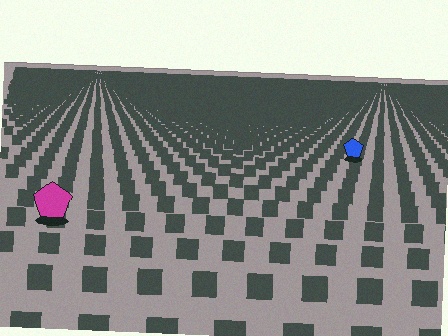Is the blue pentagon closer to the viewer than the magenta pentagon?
No. The magenta pentagon is closer — you can tell from the texture gradient: the ground texture is coarser near it.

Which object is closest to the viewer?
The magenta pentagon is closest. The texture marks near it are larger and more spread out.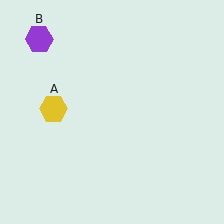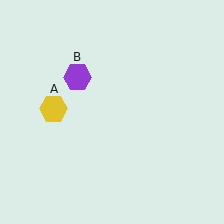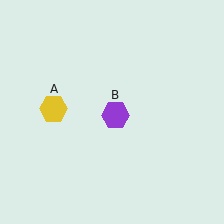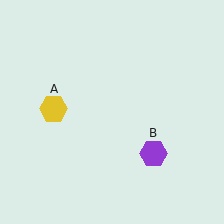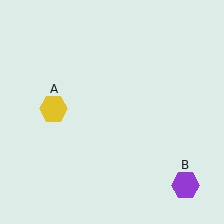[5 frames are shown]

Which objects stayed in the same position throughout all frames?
Yellow hexagon (object A) remained stationary.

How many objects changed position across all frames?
1 object changed position: purple hexagon (object B).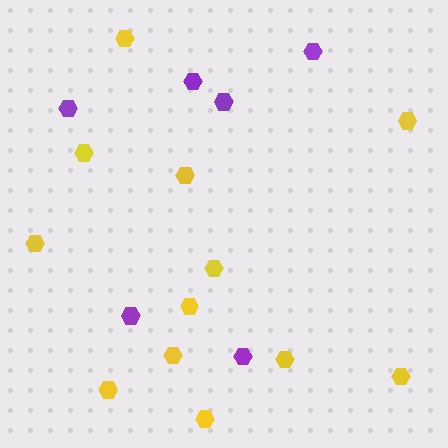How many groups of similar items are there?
There are 2 groups: one group of yellow hexagons (12) and one group of purple hexagons (6).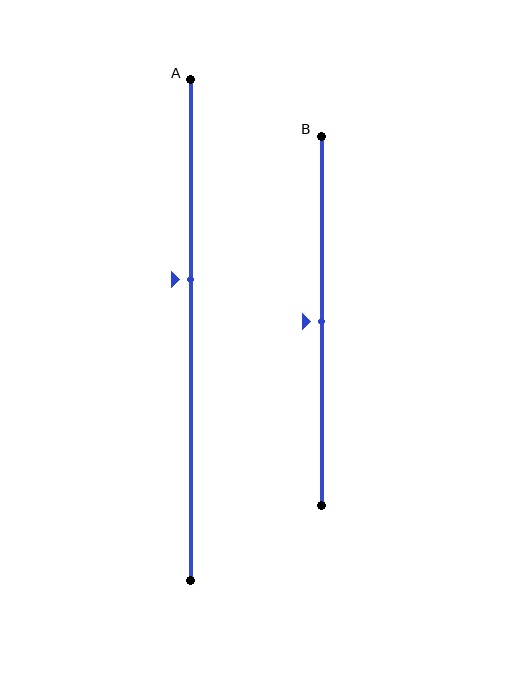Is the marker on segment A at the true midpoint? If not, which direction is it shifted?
No, the marker on segment A is shifted upward by about 10% of the segment length.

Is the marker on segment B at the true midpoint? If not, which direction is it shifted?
Yes, the marker on segment B is at the true midpoint.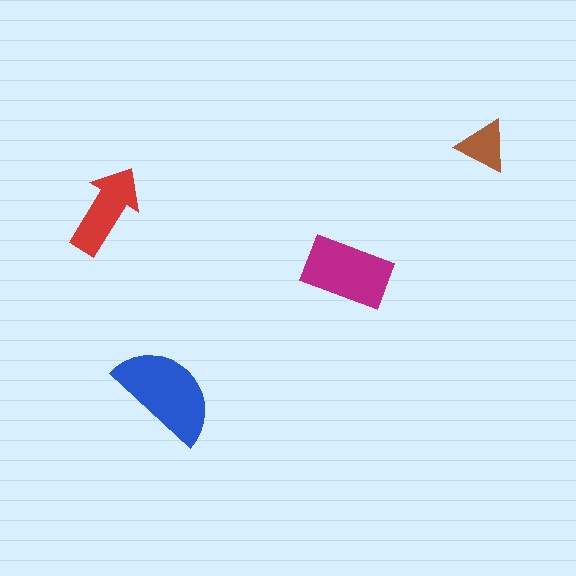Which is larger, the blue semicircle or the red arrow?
The blue semicircle.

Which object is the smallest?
The brown triangle.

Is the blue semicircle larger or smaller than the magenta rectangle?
Larger.